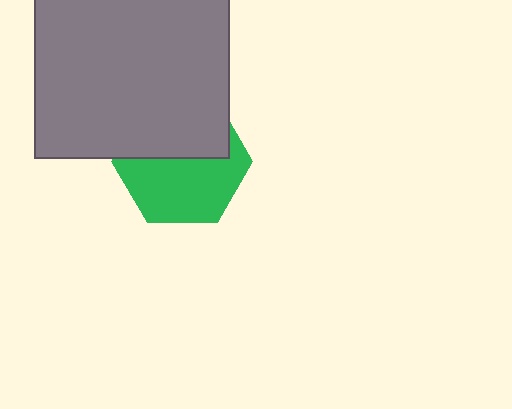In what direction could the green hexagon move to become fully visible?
The green hexagon could move down. That would shift it out from behind the gray rectangle entirely.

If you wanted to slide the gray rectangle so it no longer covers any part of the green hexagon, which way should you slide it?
Slide it up — that is the most direct way to separate the two shapes.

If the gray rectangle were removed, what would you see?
You would see the complete green hexagon.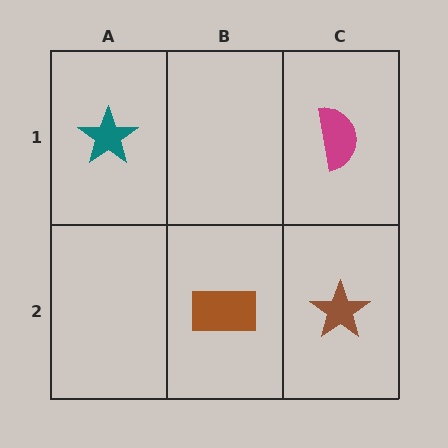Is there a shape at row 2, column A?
No, that cell is empty.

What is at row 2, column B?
A brown rectangle.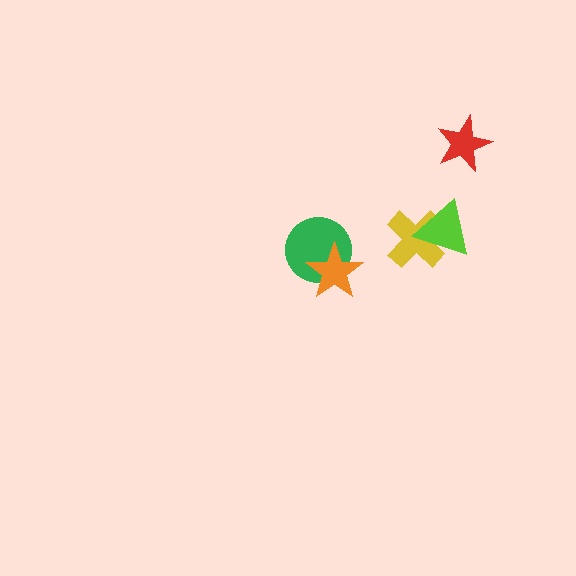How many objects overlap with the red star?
0 objects overlap with the red star.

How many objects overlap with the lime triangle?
1 object overlaps with the lime triangle.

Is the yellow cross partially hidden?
Yes, it is partially covered by another shape.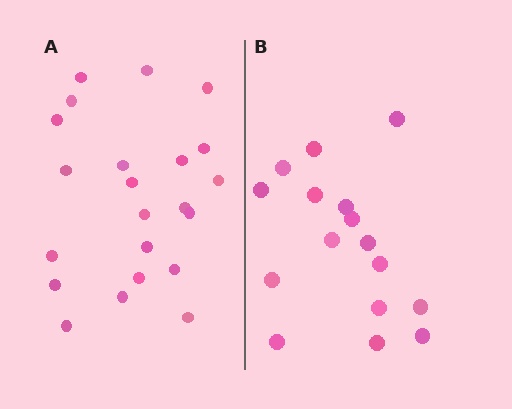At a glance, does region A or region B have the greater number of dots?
Region A (the left region) has more dots.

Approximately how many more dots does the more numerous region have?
Region A has about 6 more dots than region B.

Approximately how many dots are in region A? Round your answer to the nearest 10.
About 20 dots. (The exact count is 22, which rounds to 20.)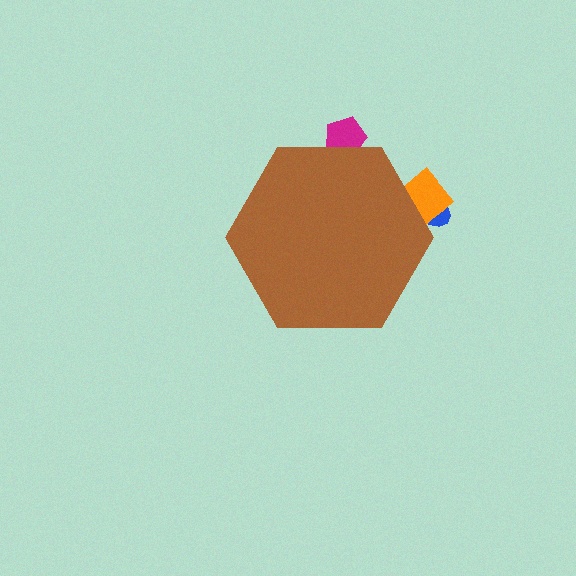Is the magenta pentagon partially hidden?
Yes, the magenta pentagon is partially hidden behind the brown hexagon.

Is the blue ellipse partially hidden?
Yes, the blue ellipse is partially hidden behind the brown hexagon.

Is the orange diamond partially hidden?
Yes, the orange diamond is partially hidden behind the brown hexagon.